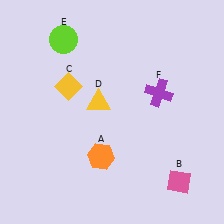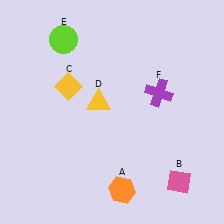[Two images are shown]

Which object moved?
The orange hexagon (A) moved down.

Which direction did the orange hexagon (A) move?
The orange hexagon (A) moved down.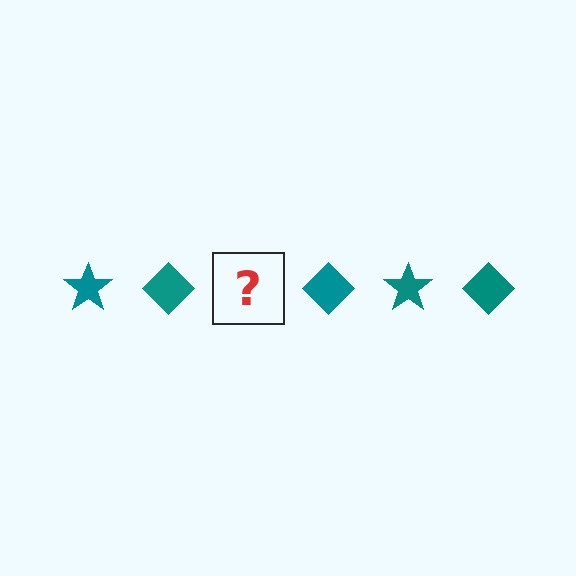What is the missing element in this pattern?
The missing element is a teal star.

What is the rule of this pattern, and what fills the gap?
The rule is that the pattern cycles through star, diamond shapes in teal. The gap should be filled with a teal star.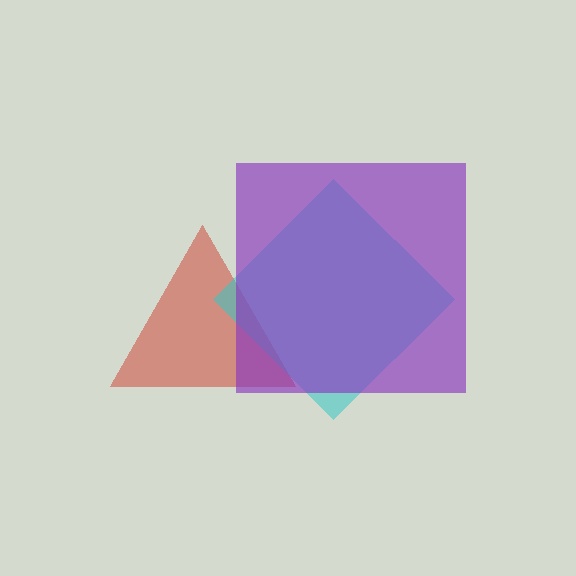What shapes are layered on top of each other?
The layered shapes are: a red triangle, a cyan diamond, a purple square.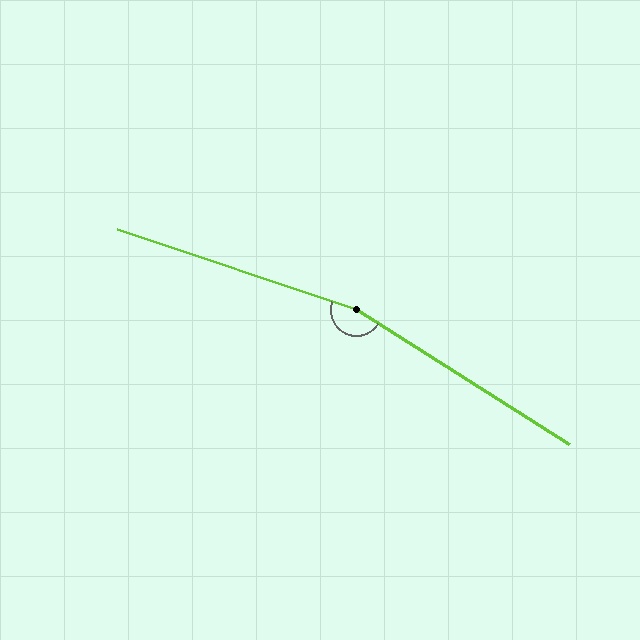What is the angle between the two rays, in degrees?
Approximately 166 degrees.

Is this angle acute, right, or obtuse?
It is obtuse.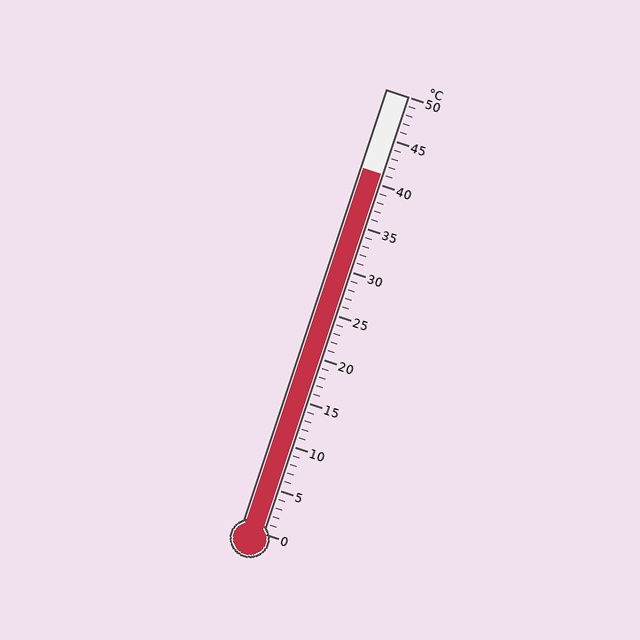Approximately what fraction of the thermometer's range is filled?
The thermometer is filled to approximately 80% of its range.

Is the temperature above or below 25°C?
The temperature is above 25°C.